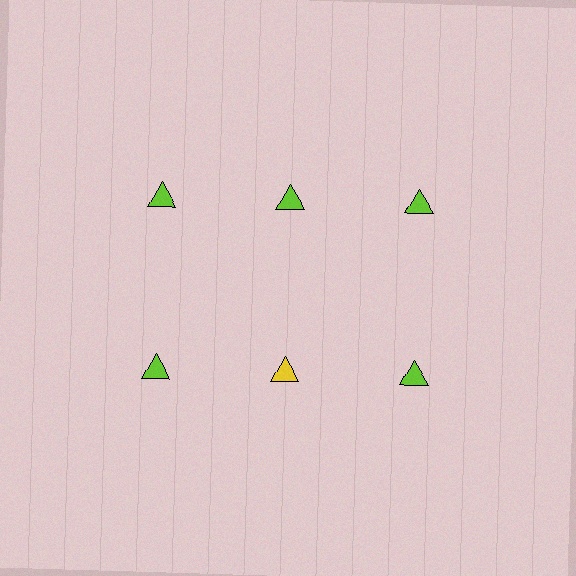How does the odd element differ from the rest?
It has a different color: yellow instead of lime.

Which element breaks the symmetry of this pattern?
The yellow triangle in the second row, second from left column breaks the symmetry. All other shapes are lime triangles.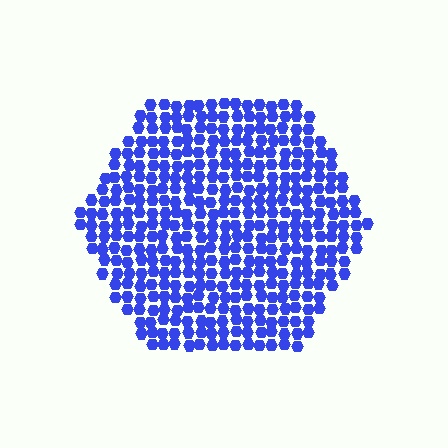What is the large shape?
The large shape is a hexagon.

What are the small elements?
The small elements are hexagons.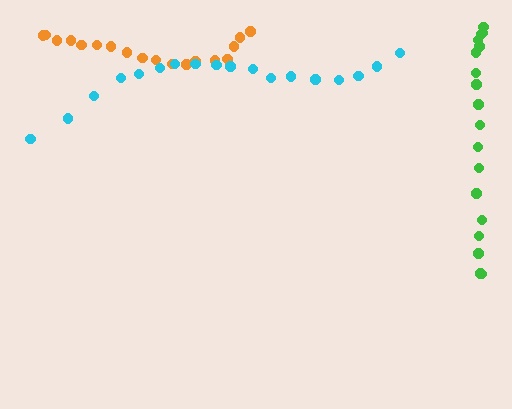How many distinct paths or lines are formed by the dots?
There are 3 distinct paths.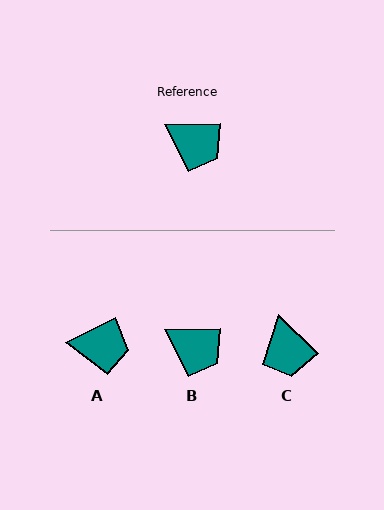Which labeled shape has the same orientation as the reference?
B.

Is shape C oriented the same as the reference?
No, it is off by about 46 degrees.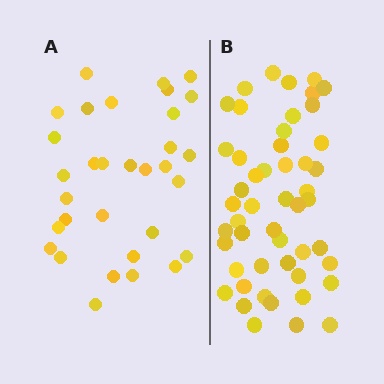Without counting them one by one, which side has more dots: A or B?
Region B (the right region) has more dots.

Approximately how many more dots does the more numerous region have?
Region B has approximately 20 more dots than region A.